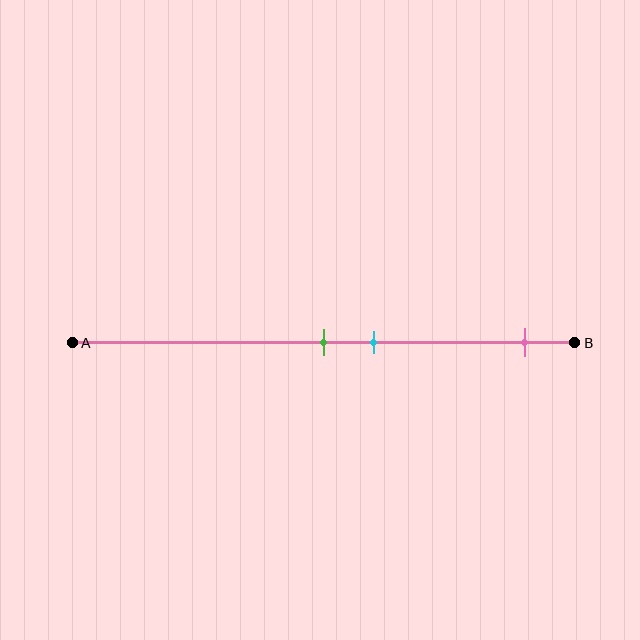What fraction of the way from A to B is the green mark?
The green mark is approximately 50% (0.5) of the way from A to B.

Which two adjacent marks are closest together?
The green and cyan marks are the closest adjacent pair.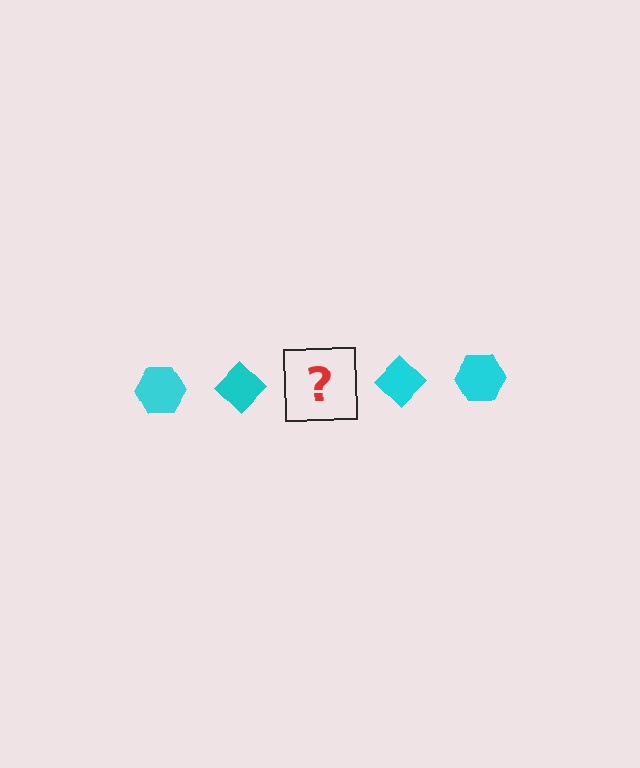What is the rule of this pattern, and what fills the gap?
The rule is that the pattern cycles through hexagon, diamond shapes in cyan. The gap should be filled with a cyan hexagon.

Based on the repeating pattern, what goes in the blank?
The blank should be a cyan hexagon.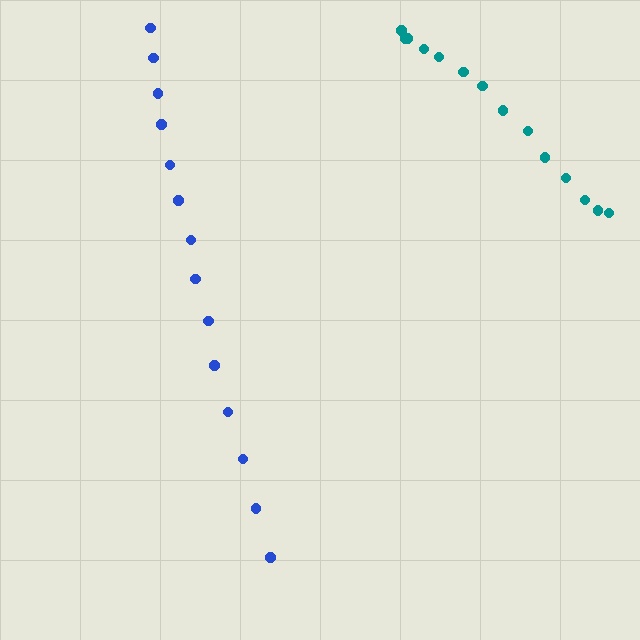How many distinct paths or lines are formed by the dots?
There are 2 distinct paths.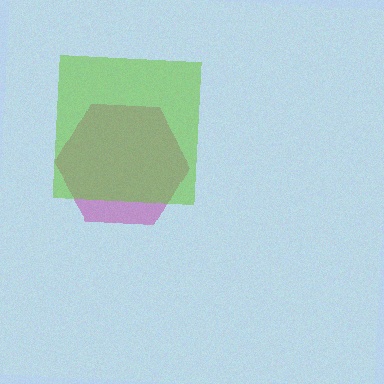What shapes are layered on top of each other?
The layered shapes are: a magenta hexagon, a lime square.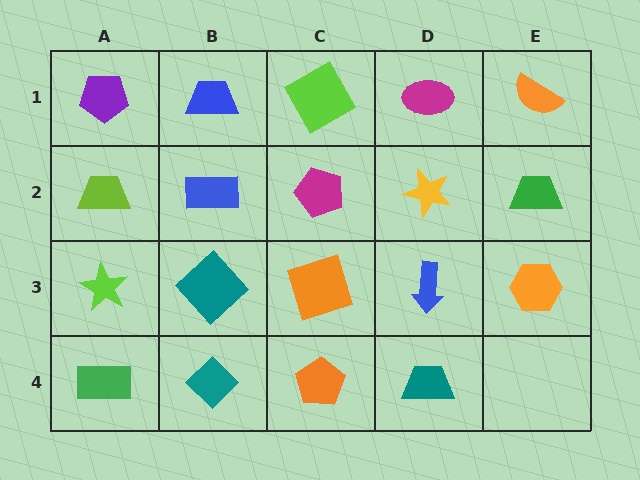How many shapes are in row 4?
4 shapes.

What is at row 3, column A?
A lime star.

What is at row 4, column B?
A teal diamond.